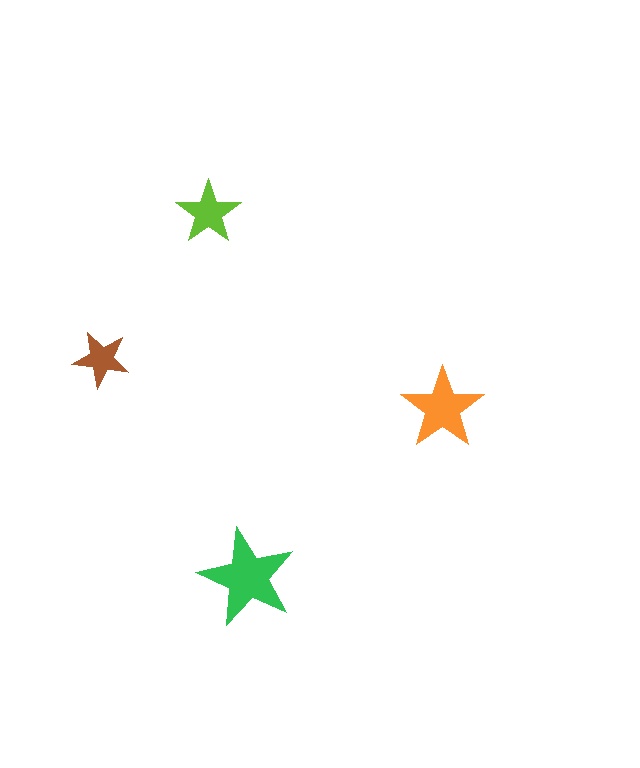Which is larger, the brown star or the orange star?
The orange one.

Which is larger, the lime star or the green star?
The green one.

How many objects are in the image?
There are 4 objects in the image.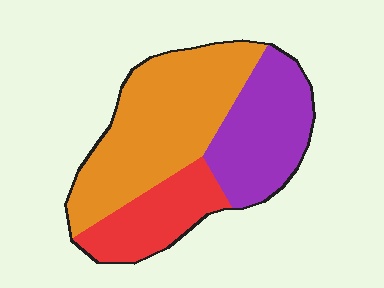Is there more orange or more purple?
Orange.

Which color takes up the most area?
Orange, at roughly 50%.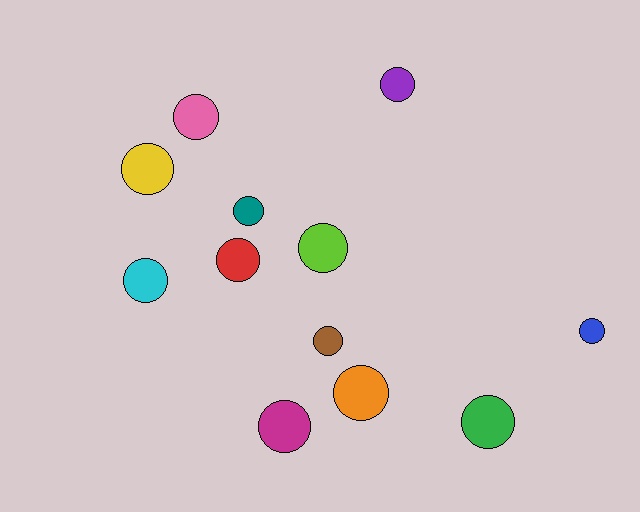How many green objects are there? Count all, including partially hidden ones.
There is 1 green object.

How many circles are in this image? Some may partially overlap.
There are 12 circles.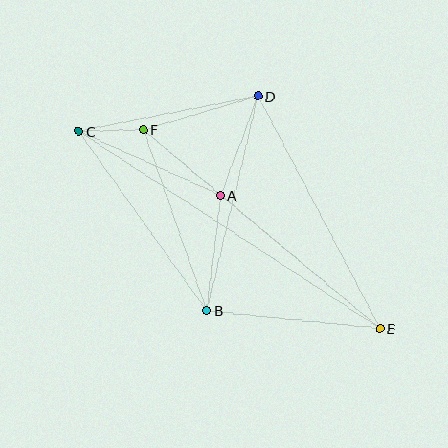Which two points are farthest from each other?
Points C and E are farthest from each other.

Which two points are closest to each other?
Points C and F are closest to each other.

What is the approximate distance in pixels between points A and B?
The distance between A and B is approximately 116 pixels.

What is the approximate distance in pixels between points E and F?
The distance between E and F is approximately 309 pixels.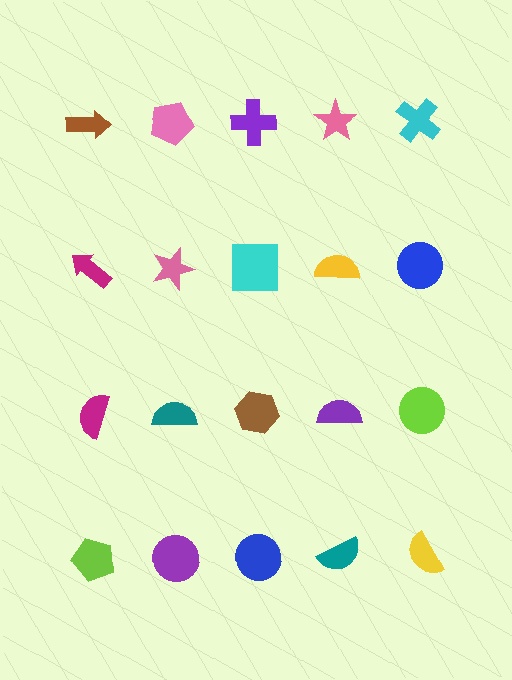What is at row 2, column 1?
A magenta arrow.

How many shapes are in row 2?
5 shapes.